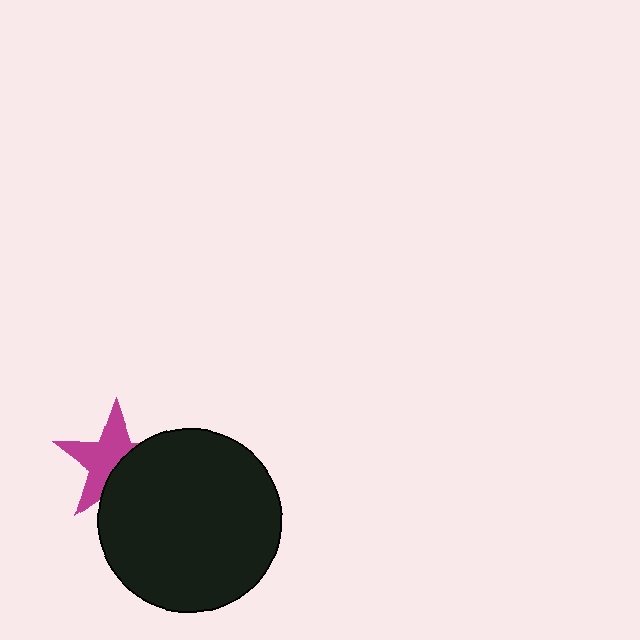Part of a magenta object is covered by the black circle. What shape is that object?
It is a star.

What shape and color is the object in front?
The object in front is a black circle.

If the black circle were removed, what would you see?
You would see the complete magenta star.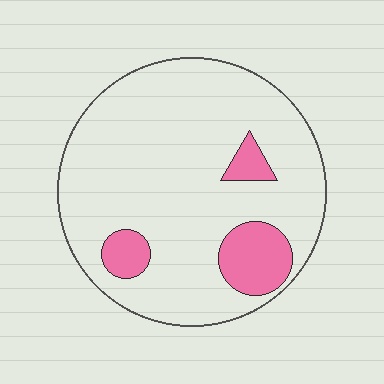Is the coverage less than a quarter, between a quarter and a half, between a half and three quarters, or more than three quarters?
Less than a quarter.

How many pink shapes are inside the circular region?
3.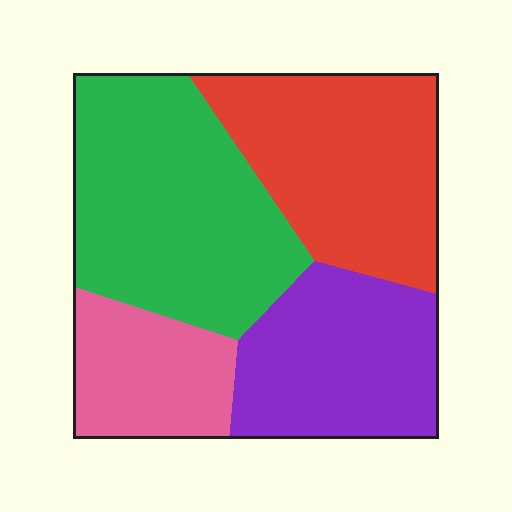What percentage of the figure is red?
Red covers roughly 30% of the figure.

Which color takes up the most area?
Green, at roughly 35%.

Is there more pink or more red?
Red.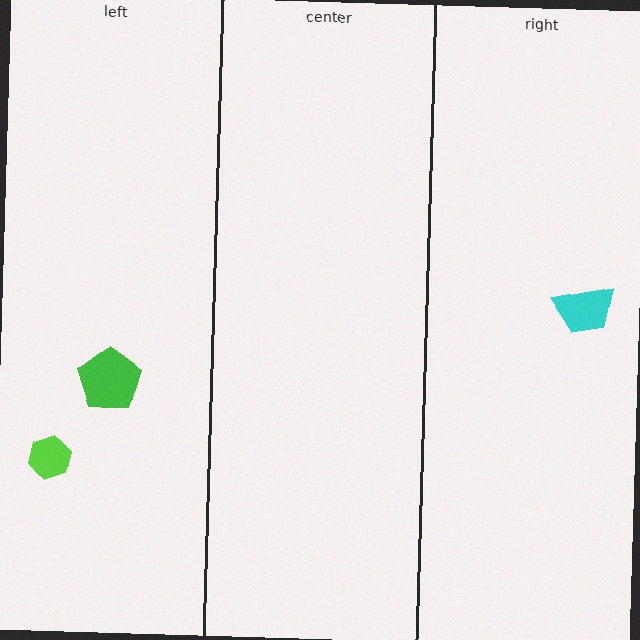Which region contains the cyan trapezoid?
The right region.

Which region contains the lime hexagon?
The left region.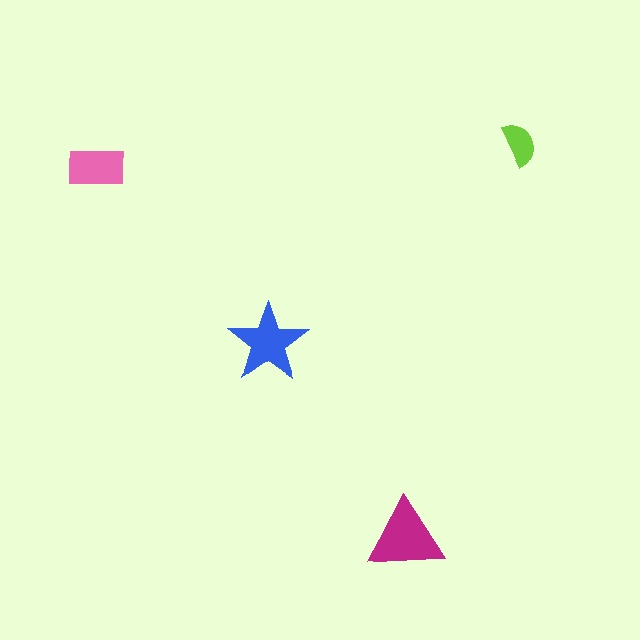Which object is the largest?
The magenta triangle.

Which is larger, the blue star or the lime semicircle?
The blue star.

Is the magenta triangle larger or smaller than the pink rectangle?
Larger.